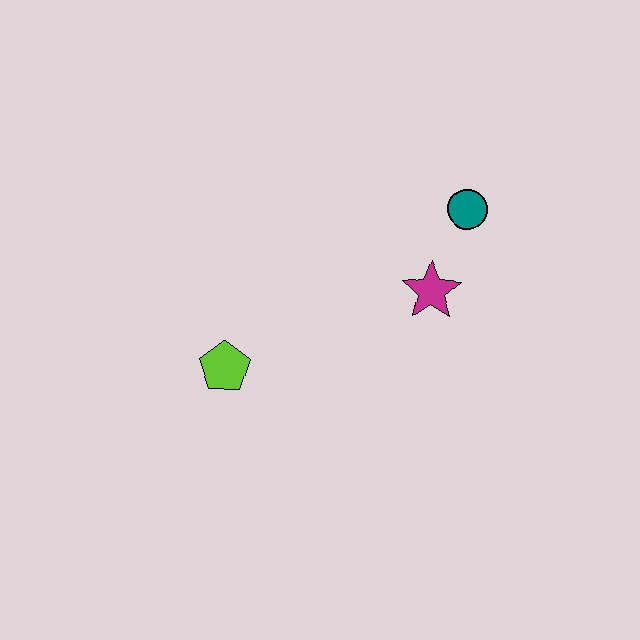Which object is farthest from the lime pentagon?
The teal circle is farthest from the lime pentagon.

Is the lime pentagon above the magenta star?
No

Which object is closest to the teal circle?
The magenta star is closest to the teal circle.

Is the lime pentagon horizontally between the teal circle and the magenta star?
No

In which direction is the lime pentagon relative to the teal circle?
The lime pentagon is to the left of the teal circle.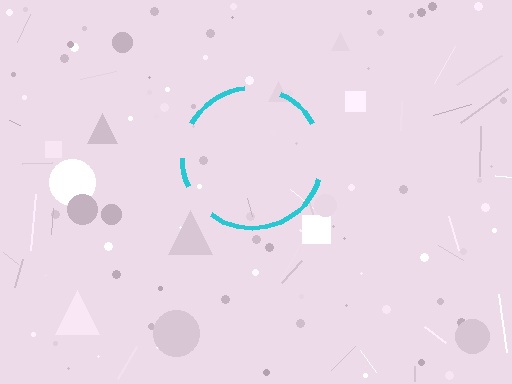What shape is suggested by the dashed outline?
The dashed outline suggests a circle.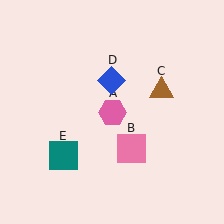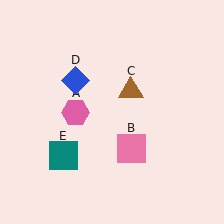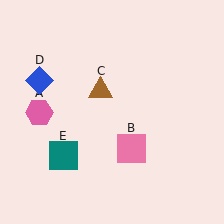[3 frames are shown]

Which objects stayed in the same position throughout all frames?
Pink square (object B) and teal square (object E) remained stationary.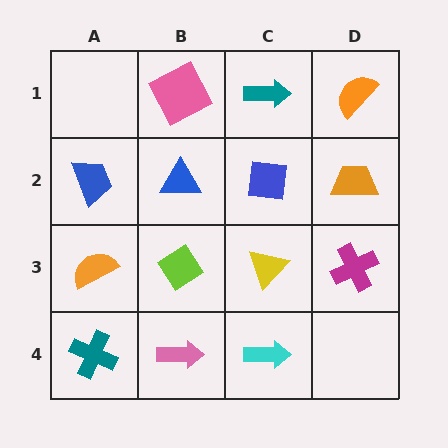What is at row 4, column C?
A cyan arrow.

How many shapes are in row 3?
4 shapes.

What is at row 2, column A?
A blue trapezoid.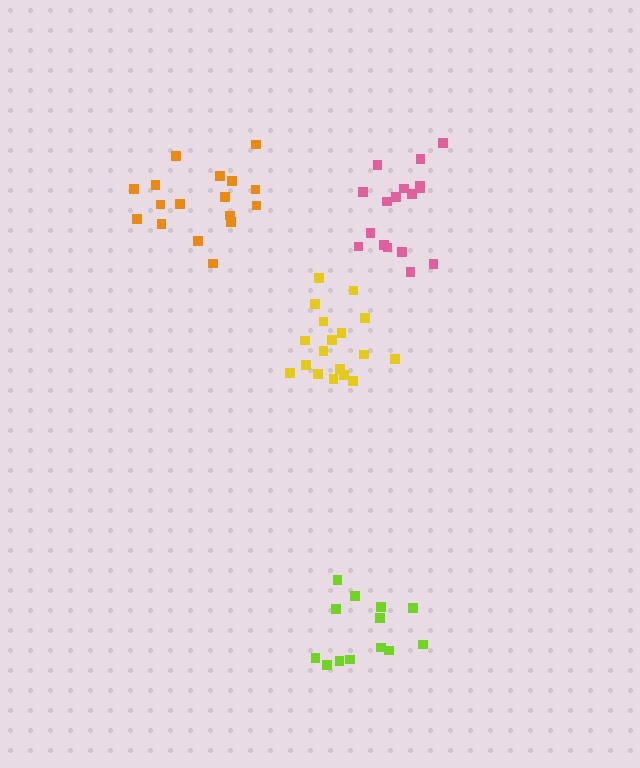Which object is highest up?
The pink cluster is topmost.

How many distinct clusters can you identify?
There are 4 distinct clusters.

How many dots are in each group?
Group 1: 17 dots, Group 2: 17 dots, Group 3: 13 dots, Group 4: 18 dots (65 total).